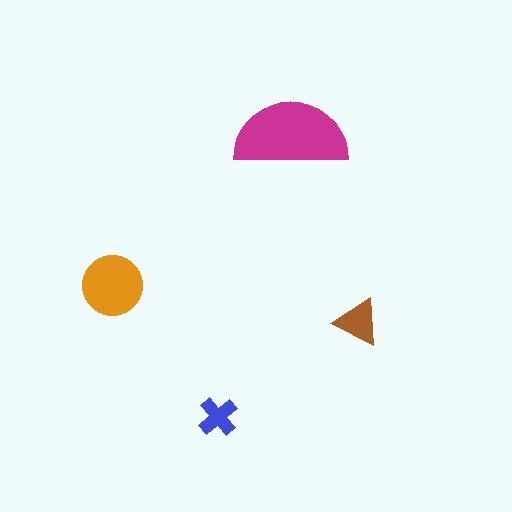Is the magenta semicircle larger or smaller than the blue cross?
Larger.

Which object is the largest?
The magenta semicircle.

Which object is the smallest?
The blue cross.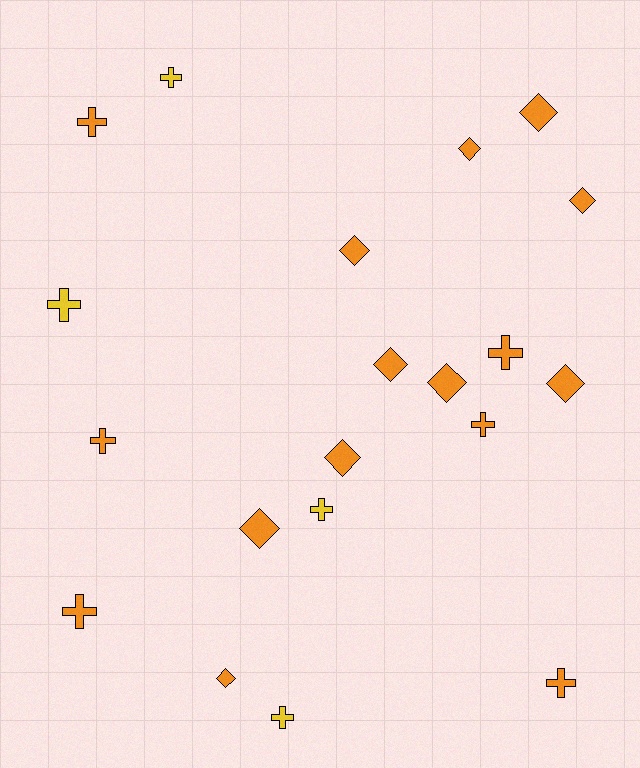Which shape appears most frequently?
Diamond, with 10 objects.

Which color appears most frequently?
Orange, with 16 objects.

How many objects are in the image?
There are 20 objects.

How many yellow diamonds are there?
There are no yellow diamonds.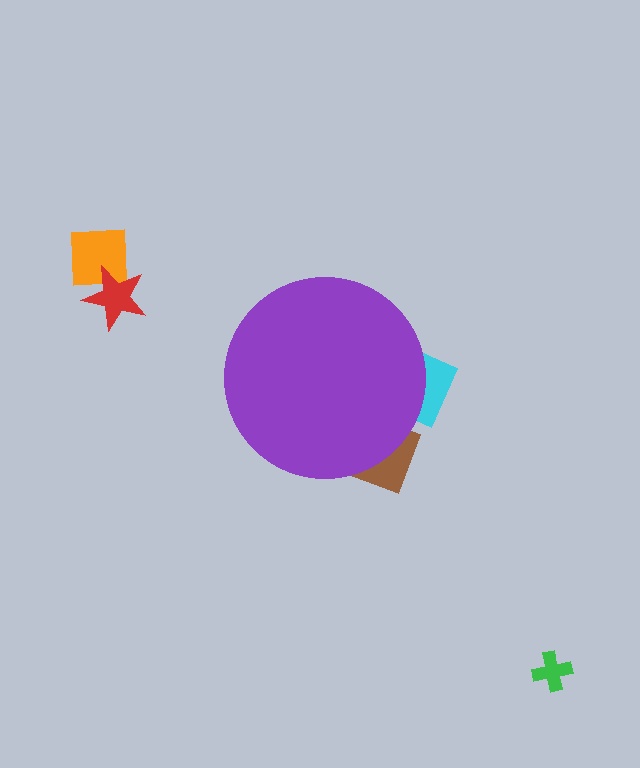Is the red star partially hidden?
No, the red star is fully visible.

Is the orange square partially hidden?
No, the orange square is fully visible.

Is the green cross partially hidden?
No, the green cross is fully visible.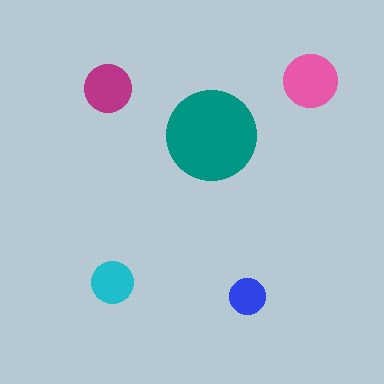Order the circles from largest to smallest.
the teal one, the pink one, the magenta one, the cyan one, the blue one.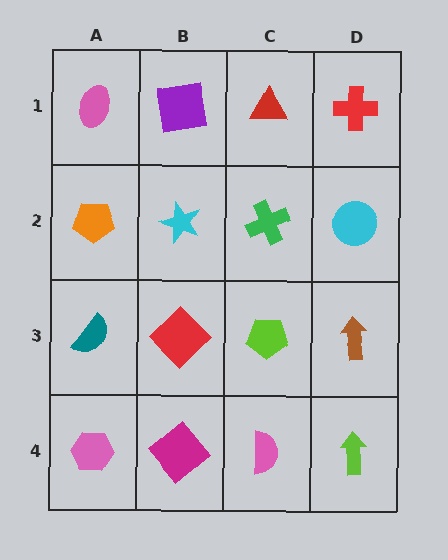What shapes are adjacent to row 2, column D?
A red cross (row 1, column D), a brown arrow (row 3, column D), a green cross (row 2, column C).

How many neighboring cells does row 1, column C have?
3.